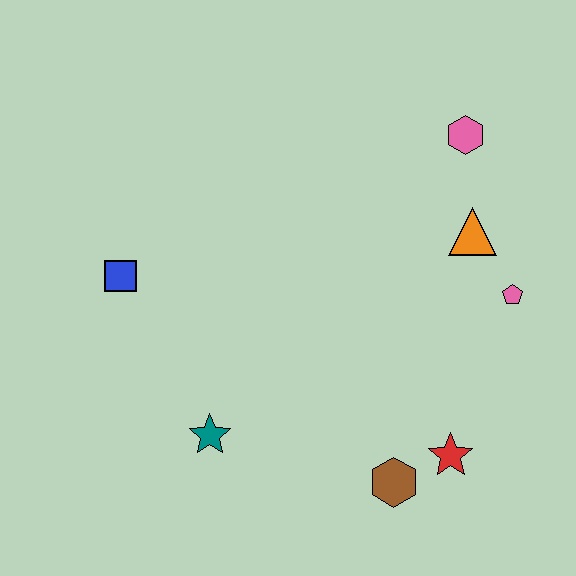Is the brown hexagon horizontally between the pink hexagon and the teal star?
Yes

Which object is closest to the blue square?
The teal star is closest to the blue square.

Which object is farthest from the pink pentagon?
The blue square is farthest from the pink pentagon.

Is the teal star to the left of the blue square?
No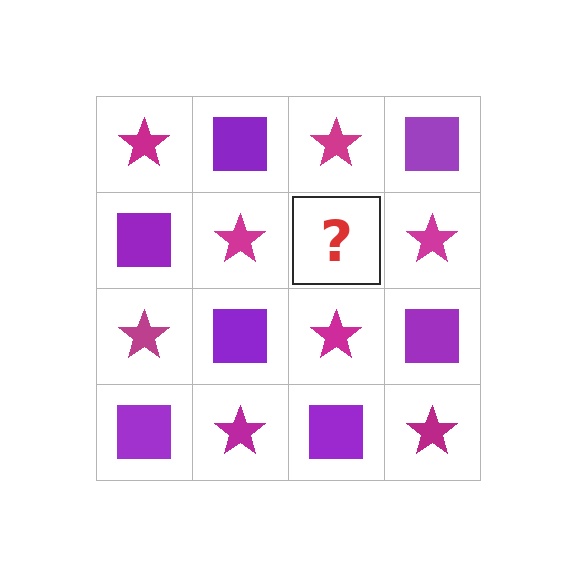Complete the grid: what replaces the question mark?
The question mark should be replaced with a purple square.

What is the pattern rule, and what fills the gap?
The rule is that it alternates magenta star and purple square in a checkerboard pattern. The gap should be filled with a purple square.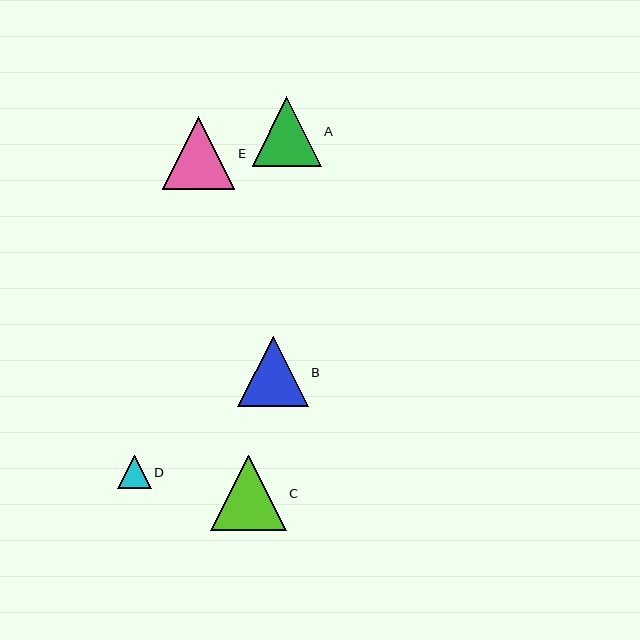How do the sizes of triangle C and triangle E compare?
Triangle C and triangle E are approximately the same size.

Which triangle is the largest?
Triangle C is the largest with a size of approximately 75 pixels.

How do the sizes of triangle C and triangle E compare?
Triangle C and triangle E are approximately the same size.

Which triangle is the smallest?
Triangle D is the smallest with a size of approximately 33 pixels.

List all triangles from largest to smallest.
From largest to smallest: C, E, B, A, D.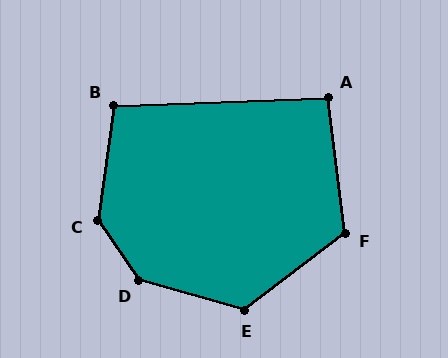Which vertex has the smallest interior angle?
A, at approximately 95 degrees.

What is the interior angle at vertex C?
Approximately 138 degrees (obtuse).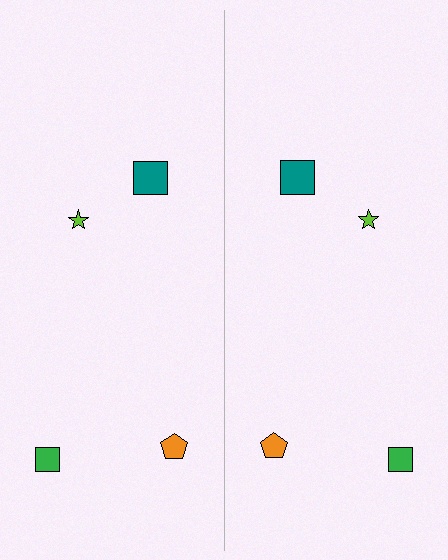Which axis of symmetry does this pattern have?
The pattern has a vertical axis of symmetry running through the center of the image.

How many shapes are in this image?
There are 8 shapes in this image.